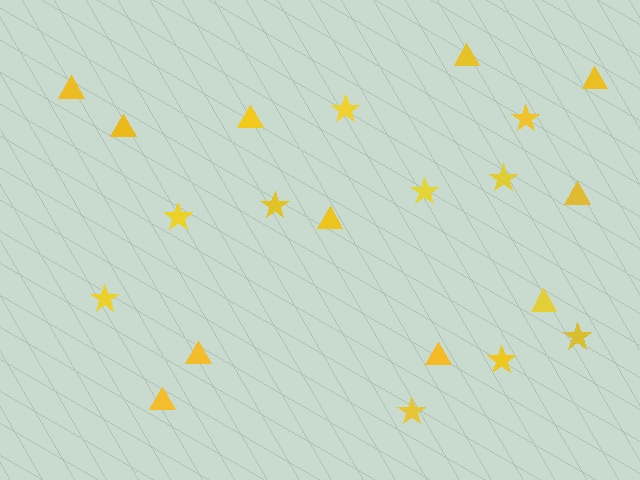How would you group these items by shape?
There are 2 groups: one group of stars (10) and one group of triangles (11).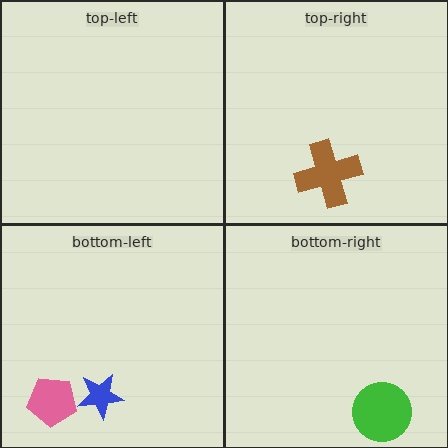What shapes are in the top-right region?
The brown cross.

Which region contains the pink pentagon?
The bottom-left region.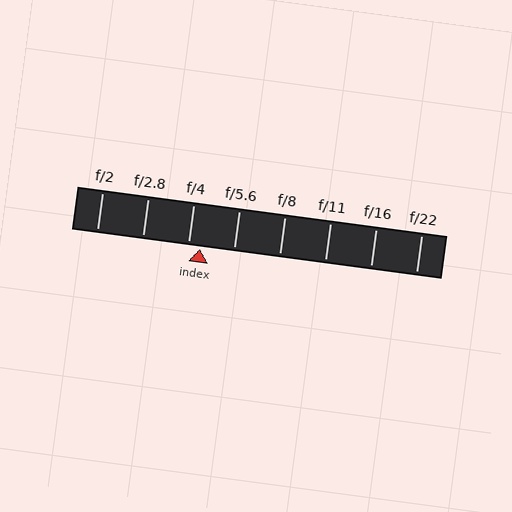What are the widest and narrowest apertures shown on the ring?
The widest aperture shown is f/2 and the narrowest is f/22.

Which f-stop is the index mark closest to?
The index mark is closest to f/4.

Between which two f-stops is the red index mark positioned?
The index mark is between f/4 and f/5.6.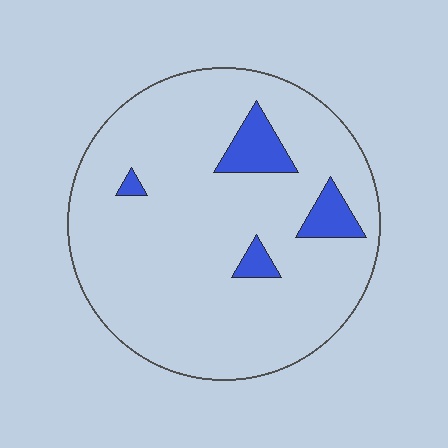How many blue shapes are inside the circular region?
4.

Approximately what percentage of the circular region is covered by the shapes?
Approximately 10%.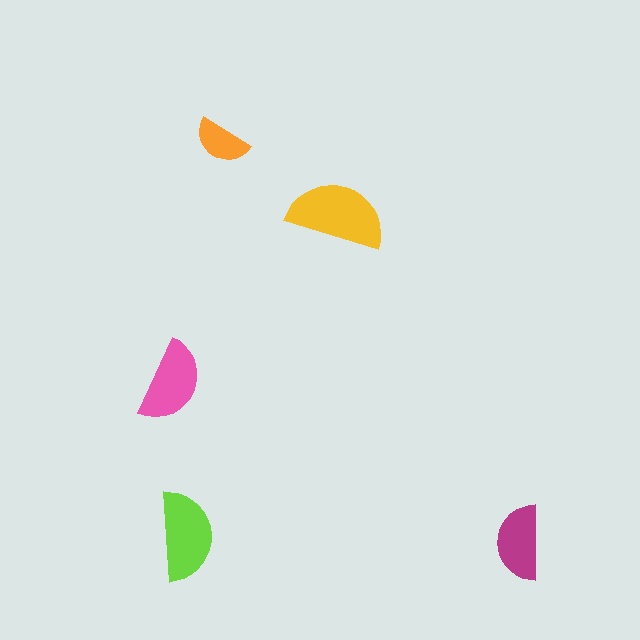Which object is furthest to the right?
The magenta semicircle is rightmost.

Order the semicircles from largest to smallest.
the yellow one, the lime one, the pink one, the magenta one, the orange one.